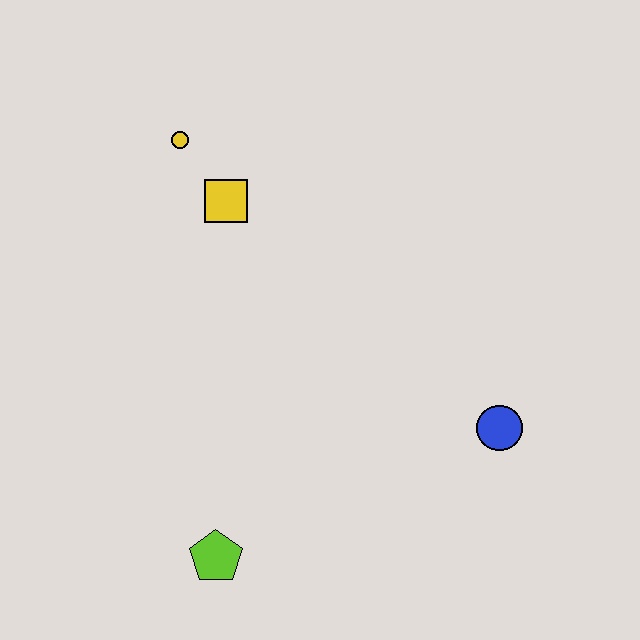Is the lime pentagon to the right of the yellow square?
No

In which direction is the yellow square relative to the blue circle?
The yellow square is to the left of the blue circle.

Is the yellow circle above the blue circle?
Yes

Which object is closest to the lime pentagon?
The blue circle is closest to the lime pentagon.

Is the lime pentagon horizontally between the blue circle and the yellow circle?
Yes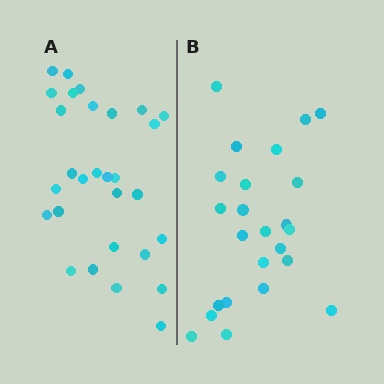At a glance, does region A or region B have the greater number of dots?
Region A (the left region) has more dots.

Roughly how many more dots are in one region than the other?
Region A has about 5 more dots than region B.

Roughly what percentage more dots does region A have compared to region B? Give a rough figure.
About 20% more.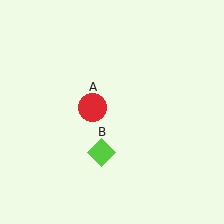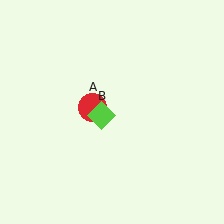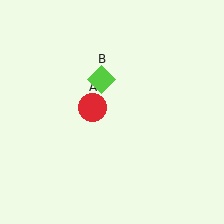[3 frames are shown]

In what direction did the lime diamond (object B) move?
The lime diamond (object B) moved up.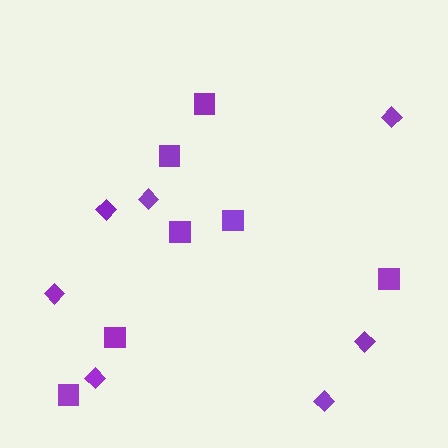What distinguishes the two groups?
There are 2 groups: one group of diamonds (7) and one group of squares (7).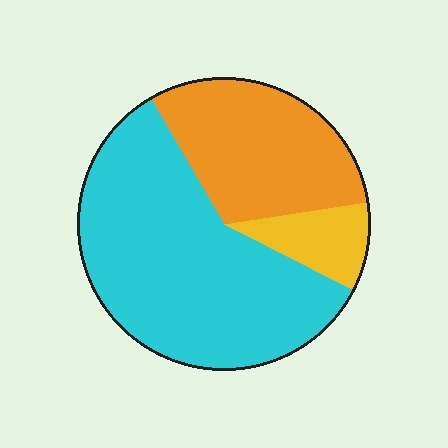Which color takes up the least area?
Yellow, at roughly 10%.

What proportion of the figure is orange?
Orange takes up about one third (1/3) of the figure.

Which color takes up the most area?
Cyan, at roughly 60%.